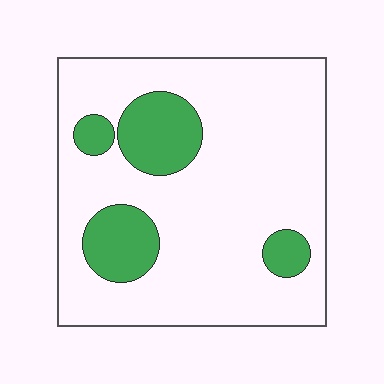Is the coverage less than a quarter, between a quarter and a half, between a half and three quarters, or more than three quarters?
Less than a quarter.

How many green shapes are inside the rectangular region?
4.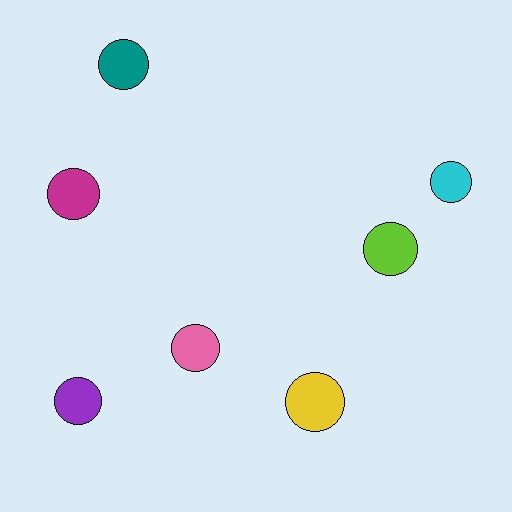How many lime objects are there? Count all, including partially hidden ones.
There is 1 lime object.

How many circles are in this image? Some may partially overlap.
There are 7 circles.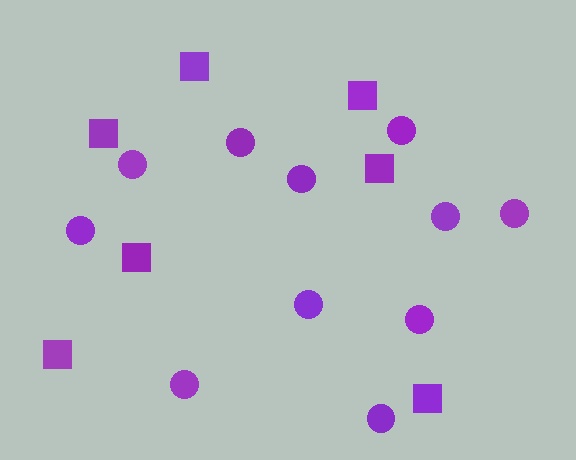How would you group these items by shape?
There are 2 groups: one group of circles (11) and one group of squares (7).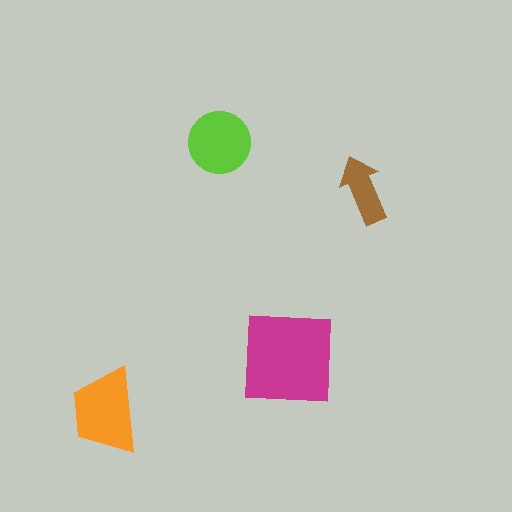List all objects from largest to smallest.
The magenta square, the orange trapezoid, the lime circle, the brown arrow.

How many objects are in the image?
There are 4 objects in the image.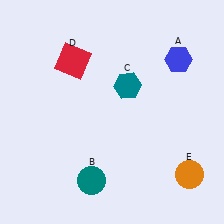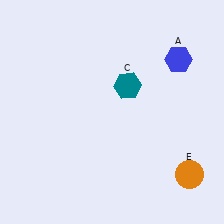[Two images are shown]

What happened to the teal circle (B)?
The teal circle (B) was removed in Image 2. It was in the bottom-left area of Image 1.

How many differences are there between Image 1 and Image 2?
There are 2 differences between the two images.